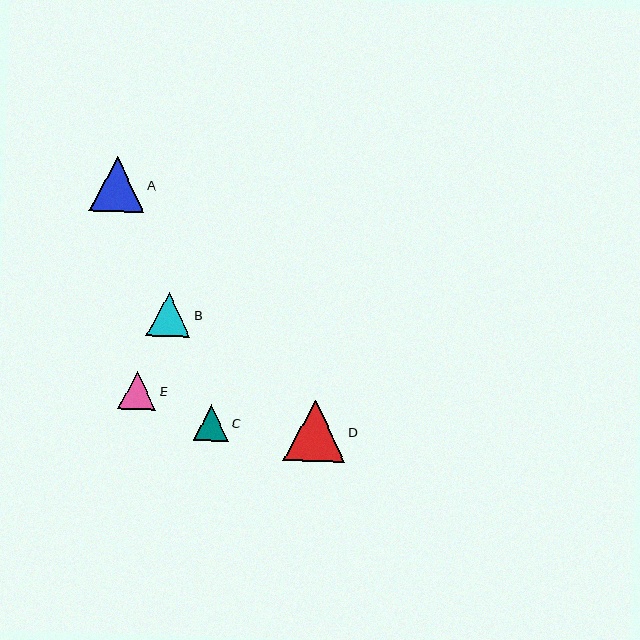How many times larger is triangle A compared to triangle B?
Triangle A is approximately 1.2 times the size of triangle B.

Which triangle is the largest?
Triangle D is the largest with a size of approximately 61 pixels.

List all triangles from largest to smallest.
From largest to smallest: D, A, B, E, C.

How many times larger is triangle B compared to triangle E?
Triangle B is approximately 1.2 times the size of triangle E.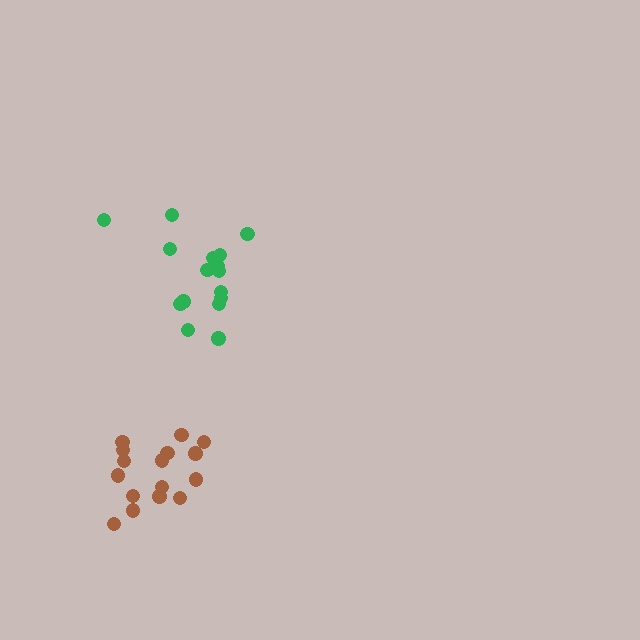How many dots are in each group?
Group 1: 16 dots, Group 2: 16 dots (32 total).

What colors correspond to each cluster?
The clusters are colored: brown, green.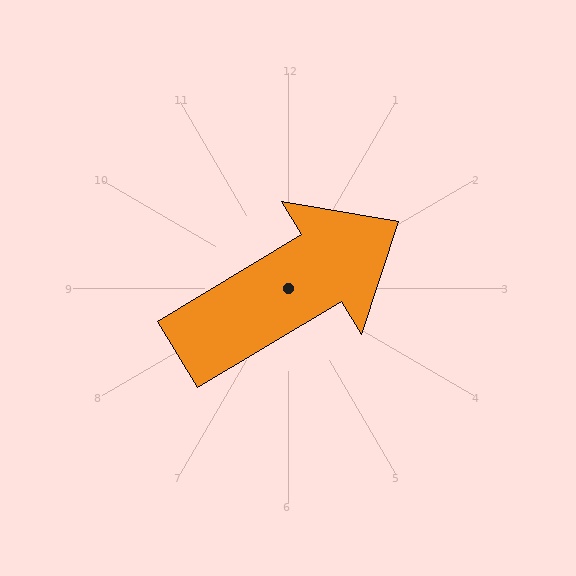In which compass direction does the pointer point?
Northeast.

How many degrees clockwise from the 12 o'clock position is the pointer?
Approximately 59 degrees.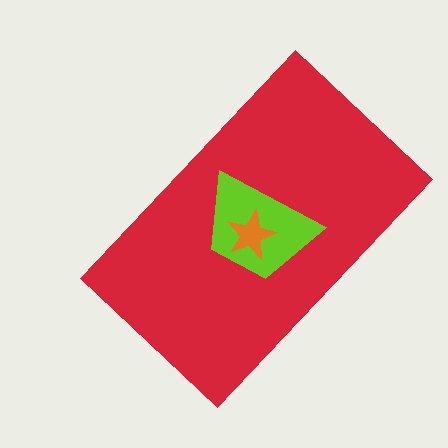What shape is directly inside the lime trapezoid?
The orange star.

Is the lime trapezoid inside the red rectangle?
Yes.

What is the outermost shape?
The red rectangle.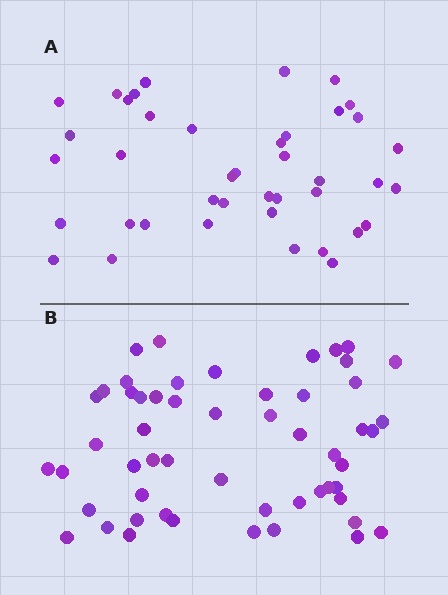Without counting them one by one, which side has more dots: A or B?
Region B (the bottom region) has more dots.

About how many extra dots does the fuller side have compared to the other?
Region B has approximately 15 more dots than region A.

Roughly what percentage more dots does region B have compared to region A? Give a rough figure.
About 30% more.